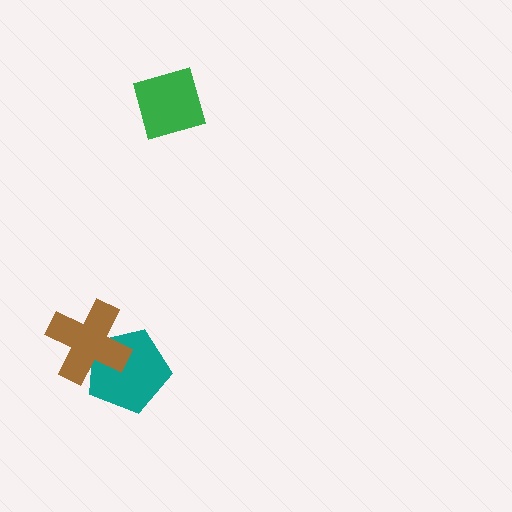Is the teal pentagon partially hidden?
Yes, it is partially covered by another shape.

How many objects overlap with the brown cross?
1 object overlaps with the brown cross.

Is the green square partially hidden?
No, no other shape covers it.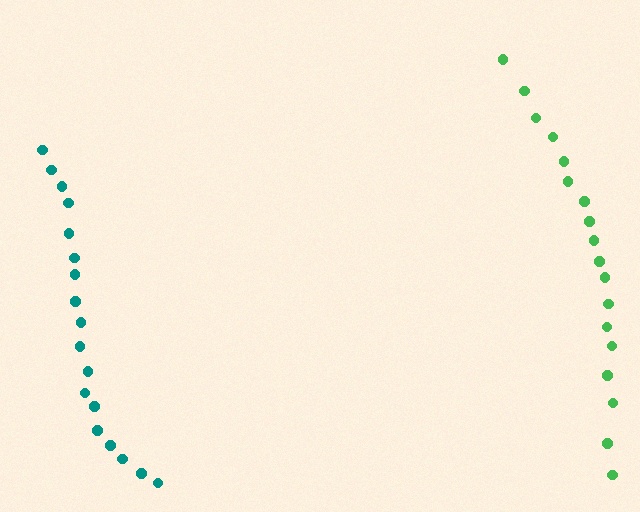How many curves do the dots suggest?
There are 2 distinct paths.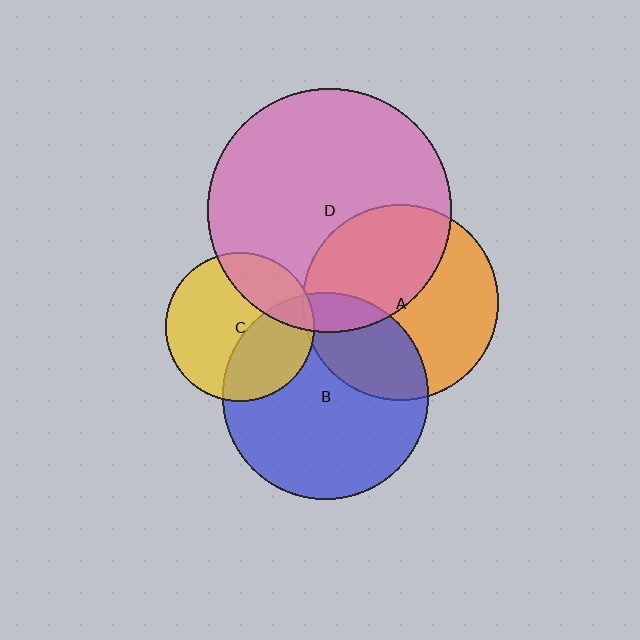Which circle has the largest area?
Circle D (pink).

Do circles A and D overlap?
Yes.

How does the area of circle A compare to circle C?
Approximately 1.7 times.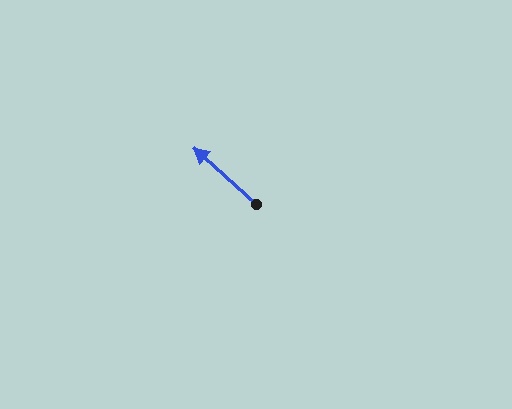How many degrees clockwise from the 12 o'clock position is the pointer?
Approximately 312 degrees.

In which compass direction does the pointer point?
Northwest.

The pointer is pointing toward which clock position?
Roughly 10 o'clock.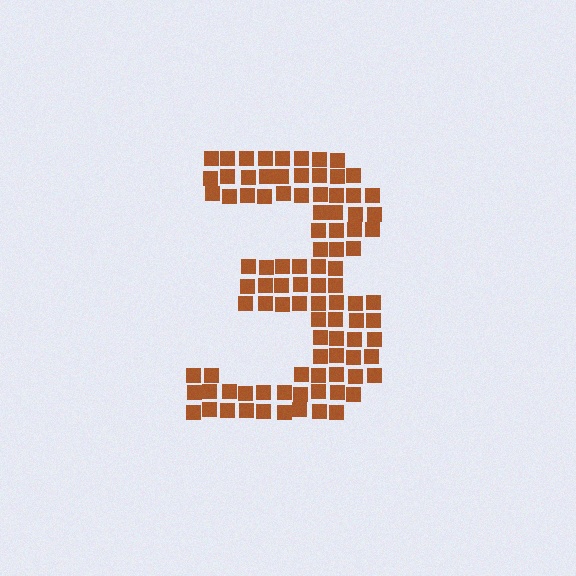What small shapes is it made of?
It is made of small squares.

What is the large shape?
The large shape is the digit 3.